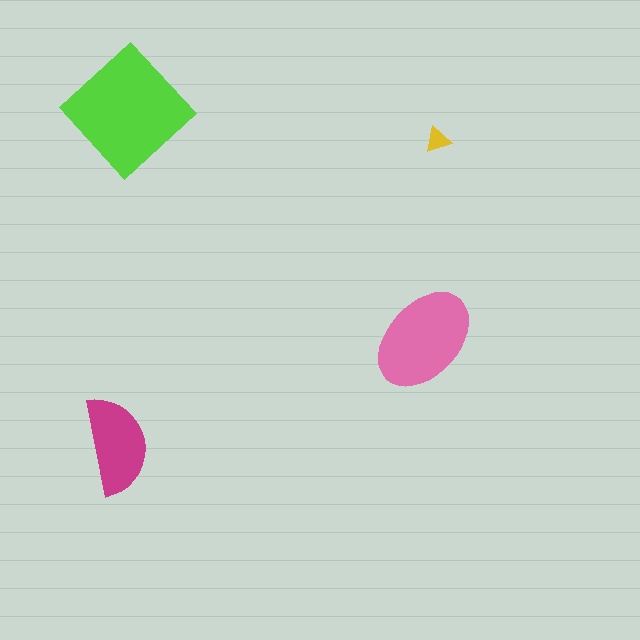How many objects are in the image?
There are 4 objects in the image.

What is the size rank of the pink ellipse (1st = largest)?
2nd.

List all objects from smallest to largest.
The yellow triangle, the magenta semicircle, the pink ellipse, the lime diamond.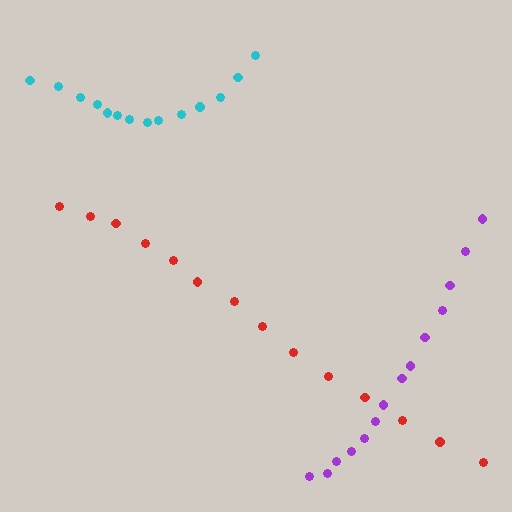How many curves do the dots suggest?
There are 3 distinct paths.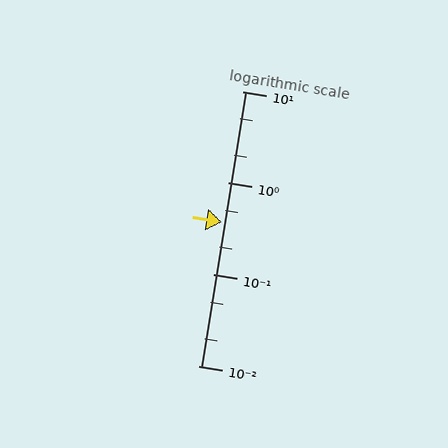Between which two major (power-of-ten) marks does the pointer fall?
The pointer is between 0.1 and 1.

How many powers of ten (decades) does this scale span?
The scale spans 3 decades, from 0.01 to 10.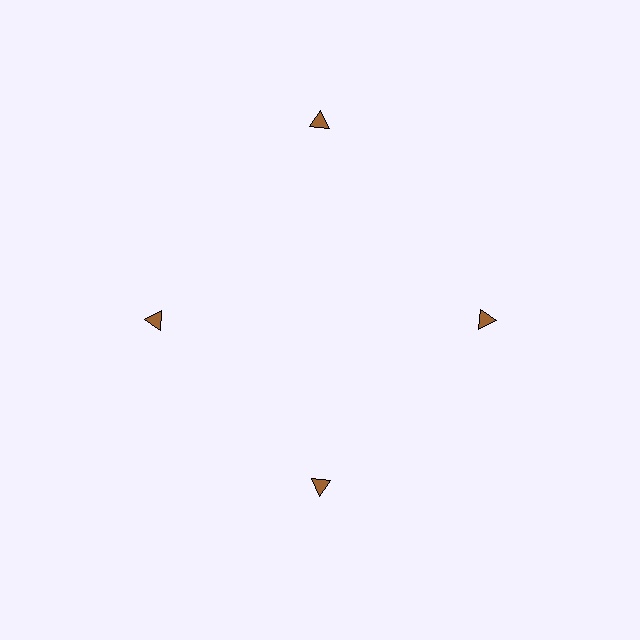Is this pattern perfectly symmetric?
No. The 4 brown triangles are arranged in a ring, but one element near the 12 o'clock position is pushed outward from the center, breaking the 4-fold rotational symmetry.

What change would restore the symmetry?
The symmetry would be restored by moving it inward, back onto the ring so that all 4 triangles sit at equal angles and equal distance from the center.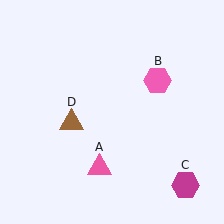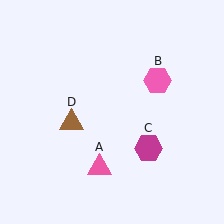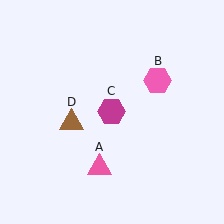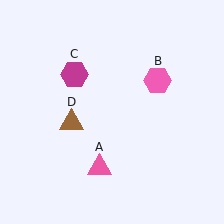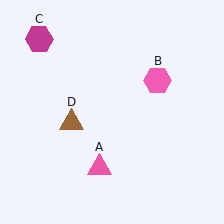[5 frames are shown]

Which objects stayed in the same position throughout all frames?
Pink triangle (object A) and pink hexagon (object B) and brown triangle (object D) remained stationary.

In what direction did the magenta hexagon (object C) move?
The magenta hexagon (object C) moved up and to the left.